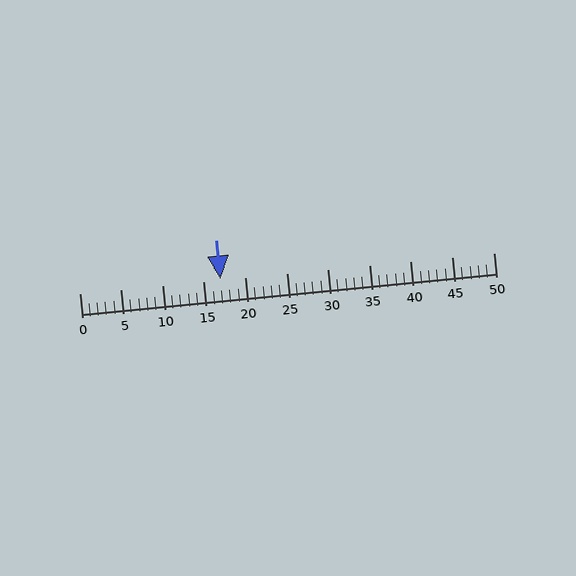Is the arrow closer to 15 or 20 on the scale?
The arrow is closer to 15.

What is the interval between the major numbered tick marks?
The major tick marks are spaced 5 units apart.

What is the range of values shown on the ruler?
The ruler shows values from 0 to 50.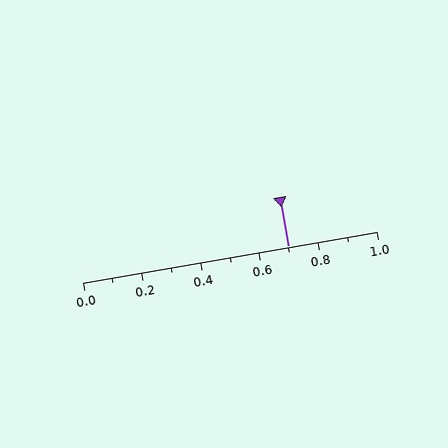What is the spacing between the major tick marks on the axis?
The major ticks are spaced 0.2 apart.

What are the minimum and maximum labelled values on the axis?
The axis runs from 0.0 to 1.0.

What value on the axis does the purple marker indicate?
The marker indicates approximately 0.7.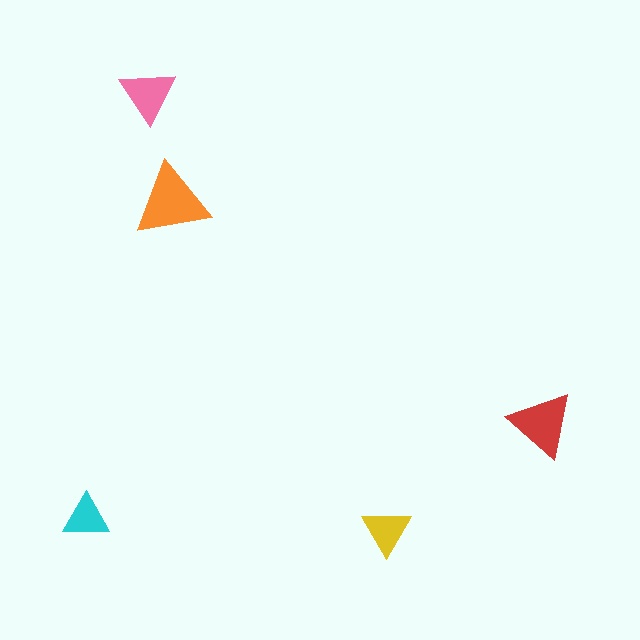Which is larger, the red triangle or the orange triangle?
The orange one.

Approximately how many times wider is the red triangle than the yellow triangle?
About 1.5 times wider.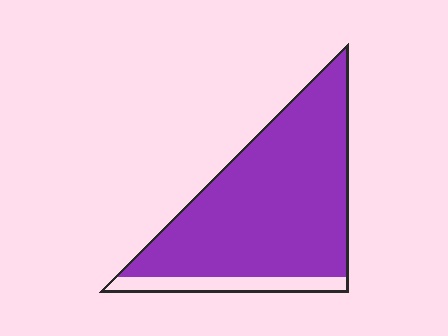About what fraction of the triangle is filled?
About seven eighths (7/8).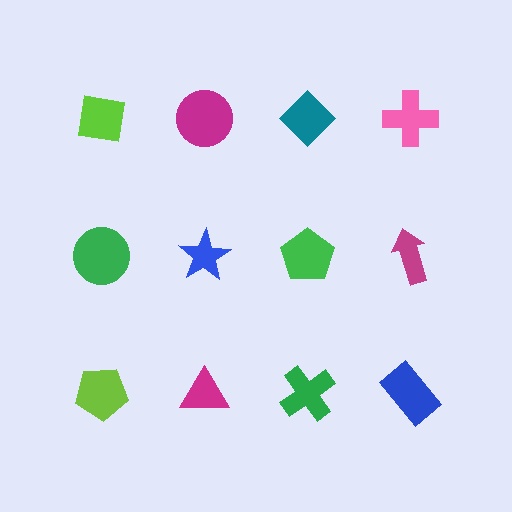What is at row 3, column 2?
A magenta triangle.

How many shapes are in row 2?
4 shapes.